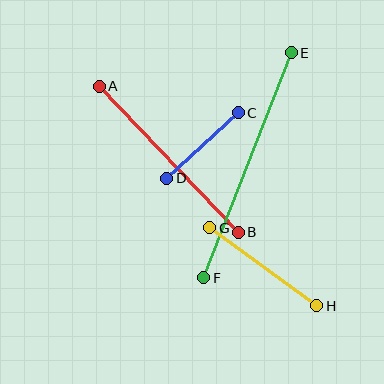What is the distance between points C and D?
The distance is approximately 97 pixels.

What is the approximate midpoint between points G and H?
The midpoint is at approximately (263, 267) pixels.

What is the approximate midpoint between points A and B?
The midpoint is at approximately (169, 159) pixels.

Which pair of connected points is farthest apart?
Points E and F are farthest apart.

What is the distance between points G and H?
The distance is approximately 132 pixels.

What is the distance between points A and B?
The distance is approximately 202 pixels.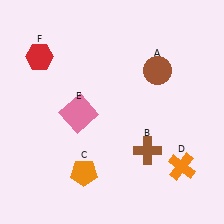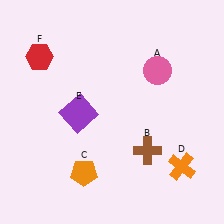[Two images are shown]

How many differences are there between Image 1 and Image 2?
There are 2 differences between the two images.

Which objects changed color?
A changed from brown to pink. E changed from pink to purple.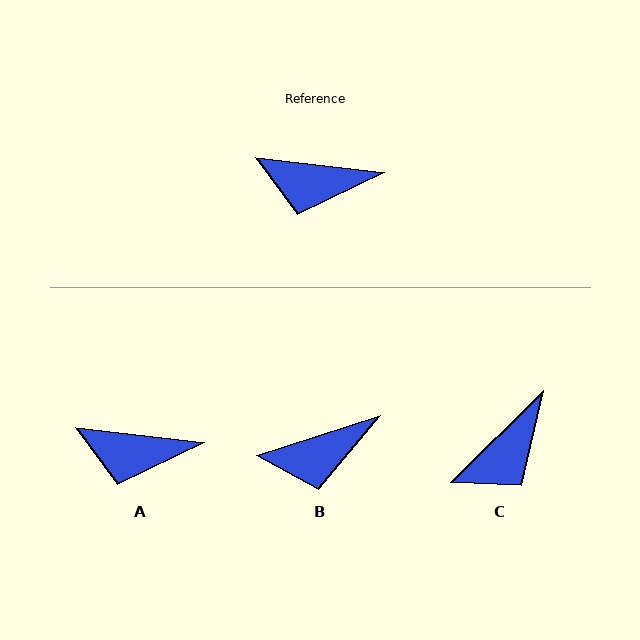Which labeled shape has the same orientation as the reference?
A.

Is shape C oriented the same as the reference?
No, it is off by about 51 degrees.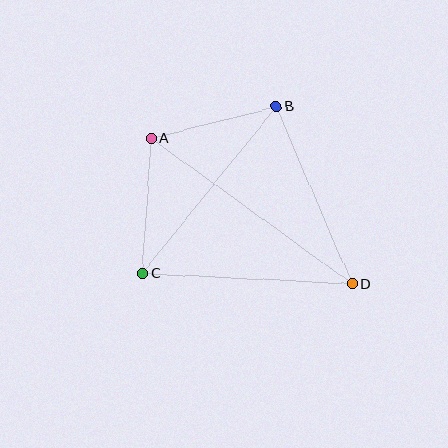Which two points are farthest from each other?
Points A and D are farthest from each other.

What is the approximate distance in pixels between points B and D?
The distance between B and D is approximately 193 pixels.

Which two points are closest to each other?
Points A and B are closest to each other.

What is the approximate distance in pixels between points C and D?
The distance between C and D is approximately 210 pixels.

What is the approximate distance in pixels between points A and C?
The distance between A and C is approximately 136 pixels.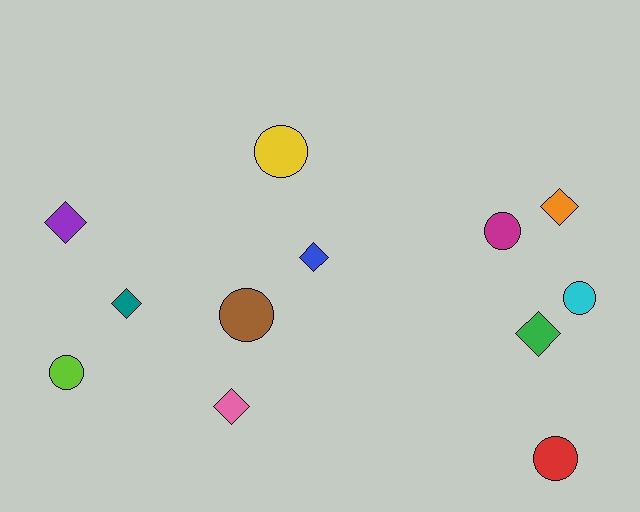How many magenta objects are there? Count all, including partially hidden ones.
There is 1 magenta object.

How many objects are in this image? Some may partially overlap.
There are 12 objects.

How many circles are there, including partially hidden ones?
There are 6 circles.